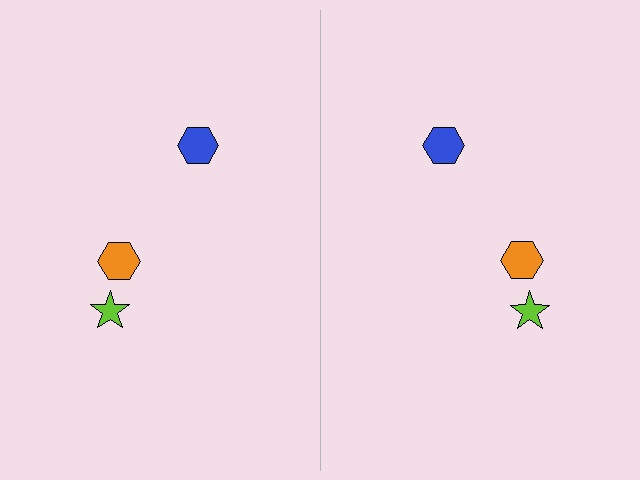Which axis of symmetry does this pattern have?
The pattern has a vertical axis of symmetry running through the center of the image.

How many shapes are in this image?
There are 6 shapes in this image.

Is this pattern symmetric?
Yes, this pattern has bilateral (reflection) symmetry.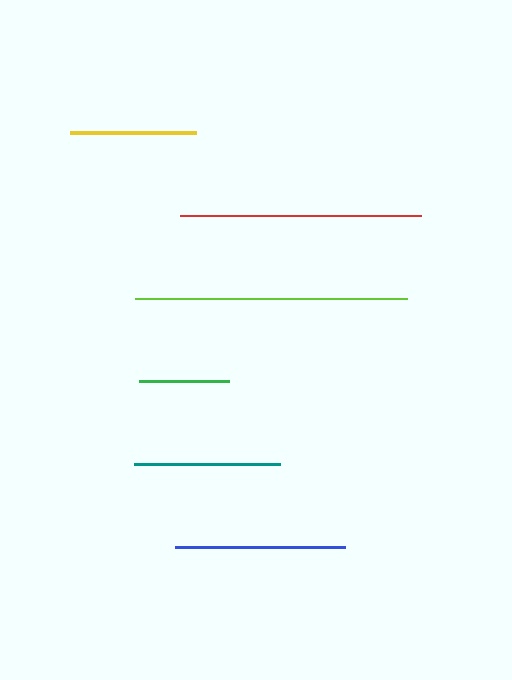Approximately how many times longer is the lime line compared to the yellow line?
The lime line is approximately 2.2 times the length of the yellow line.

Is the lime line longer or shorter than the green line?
The lime line is longer than the green line.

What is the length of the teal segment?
The teal segment is approximately 146 pixels long.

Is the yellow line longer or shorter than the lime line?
The lime line is longer than the yellow line.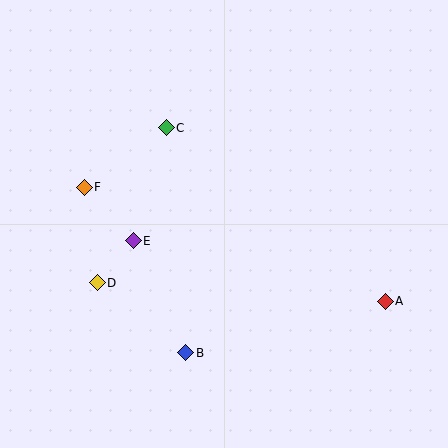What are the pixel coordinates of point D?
Point D is at (97, 283).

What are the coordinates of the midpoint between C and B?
The midpoint between C and B is at (176, 240).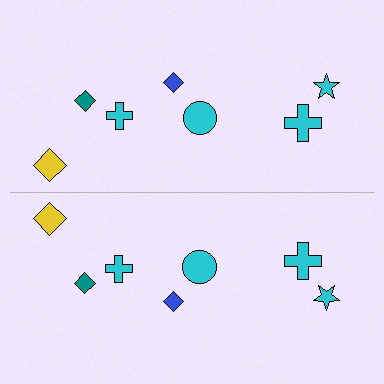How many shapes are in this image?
There are 14 shapes in this image.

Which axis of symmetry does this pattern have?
The pattern has a horizontal axis of symmetry running through the center of the image.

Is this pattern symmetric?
Yes, this pattern has bilateral (reflection) symmetry.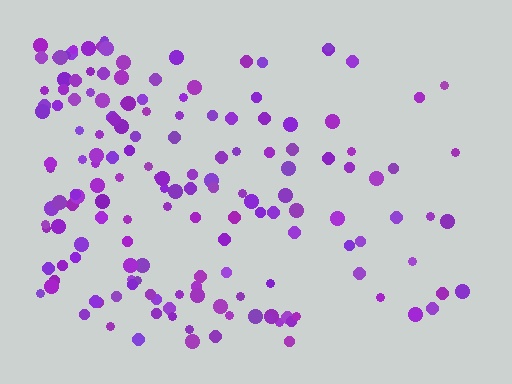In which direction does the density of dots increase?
From right to left, with the left side densest.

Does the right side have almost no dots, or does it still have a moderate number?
Still a moderate number, just noticeably fewer than the left.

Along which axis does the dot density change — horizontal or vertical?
Horizontal.